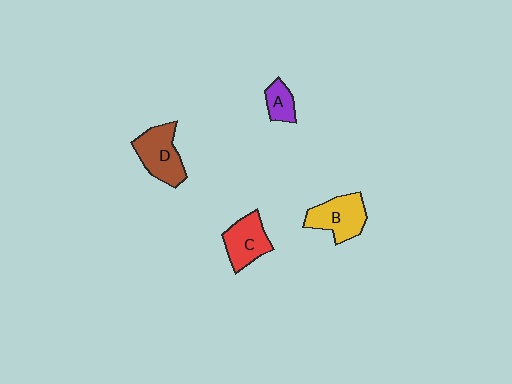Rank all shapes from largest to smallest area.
From largest to smallest: D (brown), B (yellow), C (red), A (purple).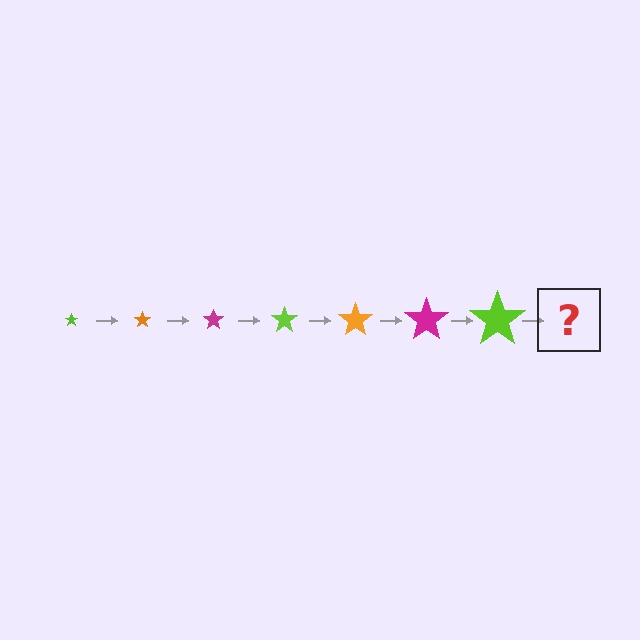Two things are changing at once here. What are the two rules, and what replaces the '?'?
The two rules are that the star grows larger each step and the color cycles through lime, orange, and magenta. The '?' should be an orange star, larger than the previous one.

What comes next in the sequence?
The next element should be an orange star, larger than the previous one.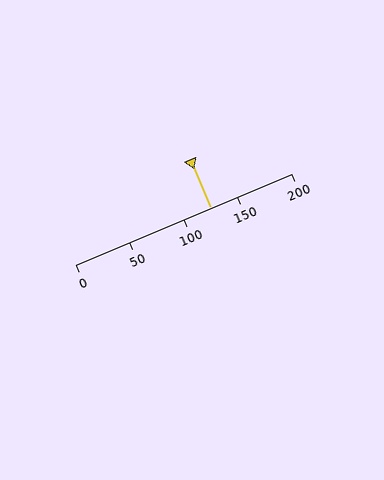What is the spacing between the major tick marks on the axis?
The major ticks are spaced 50 apart.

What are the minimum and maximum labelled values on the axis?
The axis runs from 0 to 200.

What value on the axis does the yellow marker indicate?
The marker indicates approximately 125.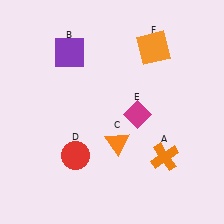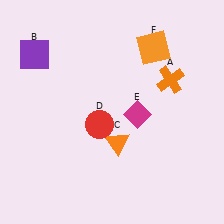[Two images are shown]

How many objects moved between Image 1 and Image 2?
3 objects moved between the two images.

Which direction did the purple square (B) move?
The purple square (B) moved left.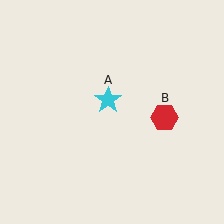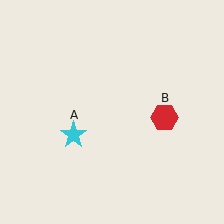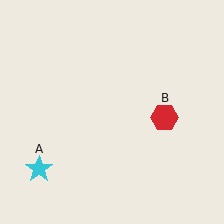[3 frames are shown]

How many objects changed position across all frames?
1 object changed position: cyan star (object A).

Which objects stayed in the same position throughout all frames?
Red hexagon (object B) remained stationary.